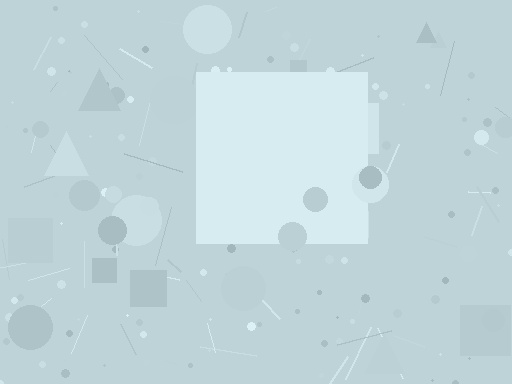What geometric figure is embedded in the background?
A square is embedded in the background.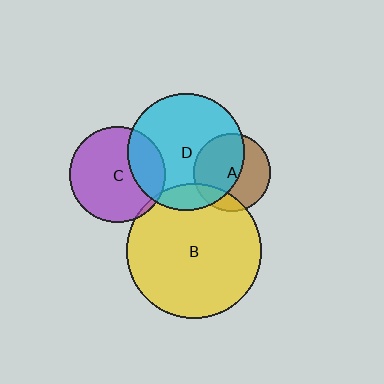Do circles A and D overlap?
Yes.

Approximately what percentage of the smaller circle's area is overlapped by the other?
Approximately 55%.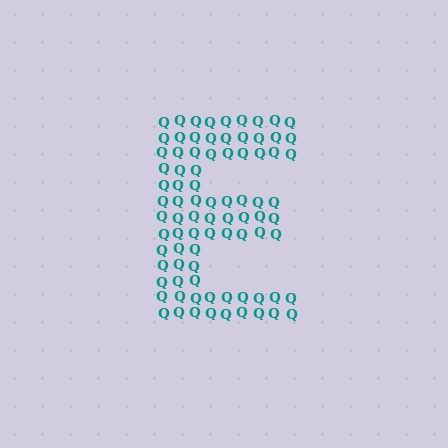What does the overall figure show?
The overall figure shows the letter E.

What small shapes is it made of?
It is made of small letter Q's.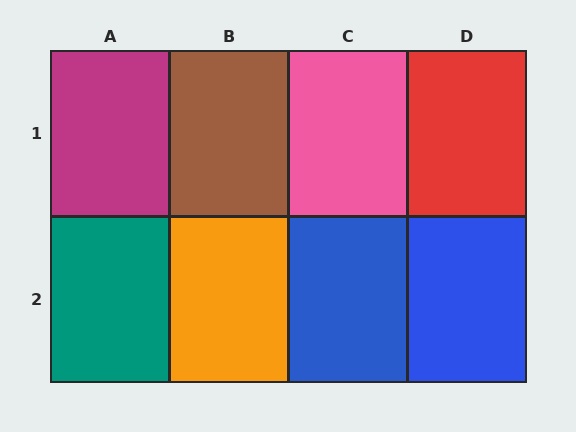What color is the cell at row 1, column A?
Magenta.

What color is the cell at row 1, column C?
Pink.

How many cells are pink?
1 cell is pink.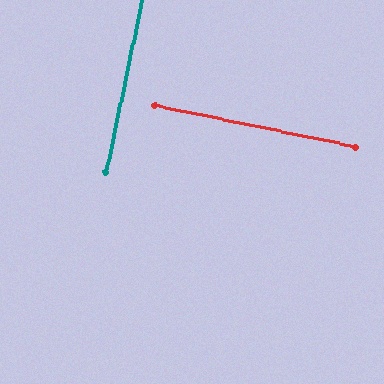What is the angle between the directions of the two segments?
Approximately 90 degrees.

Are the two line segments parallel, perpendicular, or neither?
Perpendicular — they meet at approximately 90°.